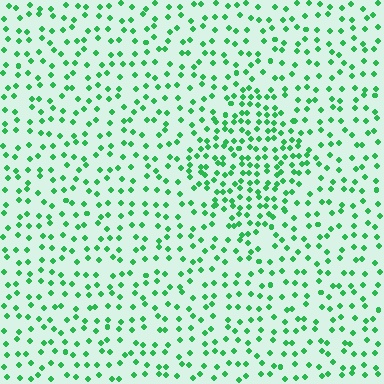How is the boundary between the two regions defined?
The boundary is defined by a change in element density (approximately 1.9x ratio). All elements are the same color, size, and shape.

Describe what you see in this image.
The image contains small green elements arranged at two different densities. A diamond-shaped region is visible where the elements are more densely packed than the surrounding area.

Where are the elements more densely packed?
The elements are more densely packed inside the diamond boundary.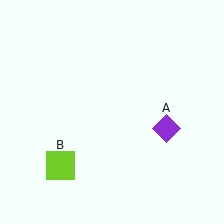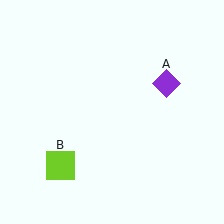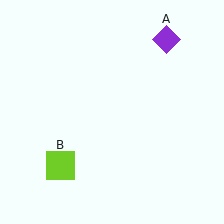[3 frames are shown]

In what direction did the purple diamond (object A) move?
The purple diamond (object A) moved up.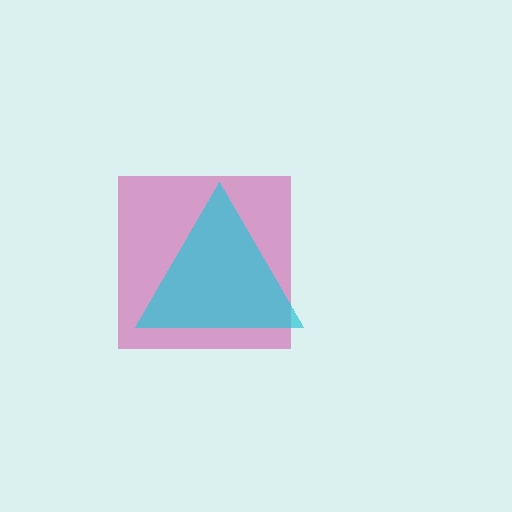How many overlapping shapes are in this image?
There are 2 overlapping shapes in the image.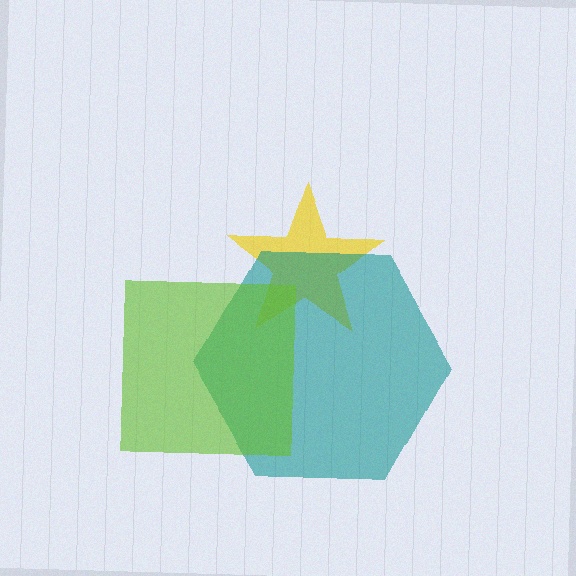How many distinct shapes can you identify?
There are 3 distinct shapes: a yellow star, a teal hexagon, a lime square.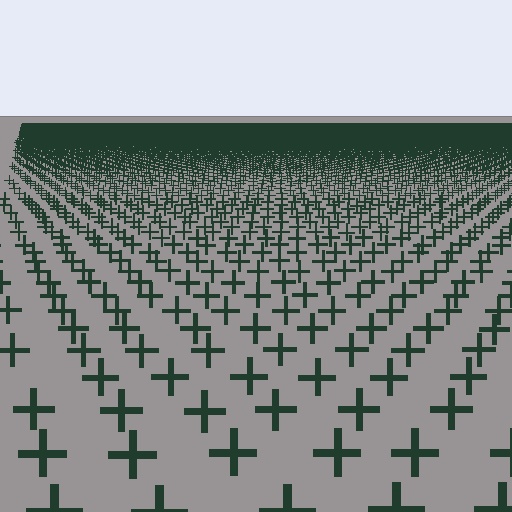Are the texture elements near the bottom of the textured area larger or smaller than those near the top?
Larger. Near the bottom, elements are closer to the viewer and appear at a bigger on-screen size.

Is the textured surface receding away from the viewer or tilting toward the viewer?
The surface is receding away from the viewer. Texture elements get smaller and denser toward the top.